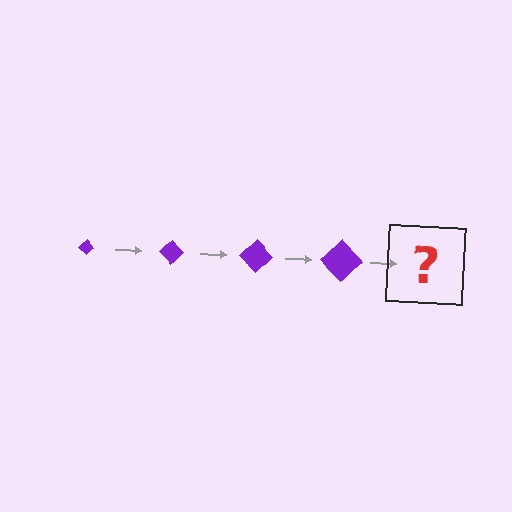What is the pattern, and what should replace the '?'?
The pattern is that the diamond gets progressively larger each step. The '?' should be a purple diamond, larger than the previous one.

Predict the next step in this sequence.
The next step is a purple diamond, larger than the previous one.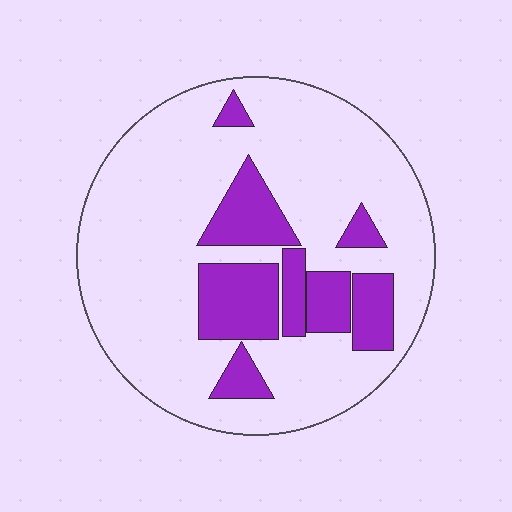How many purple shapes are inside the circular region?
8.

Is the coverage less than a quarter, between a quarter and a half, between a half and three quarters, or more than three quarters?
Less than a quarter.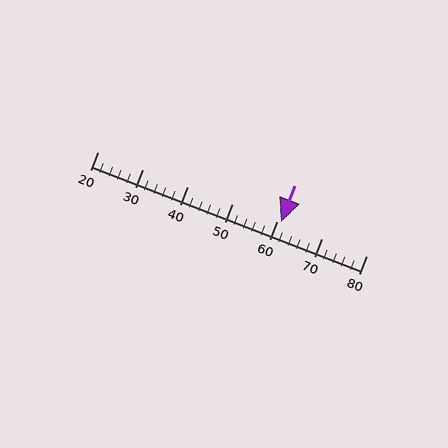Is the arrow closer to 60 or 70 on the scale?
The arrow is closer to 60.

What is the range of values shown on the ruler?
The ruler shows values from 20 to 80.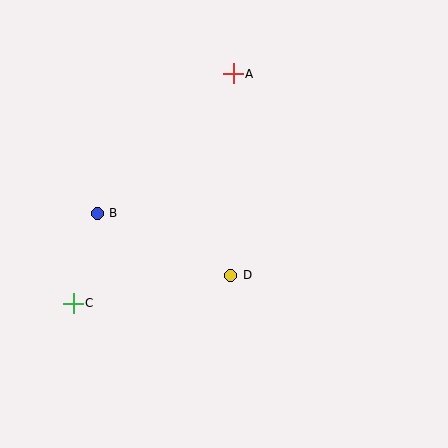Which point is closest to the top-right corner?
Point A is closest to the top-right corner.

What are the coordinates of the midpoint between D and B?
The midpoint between D and B is at (164, 244).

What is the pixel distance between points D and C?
The distance between D and C is 160 pixels.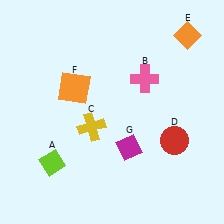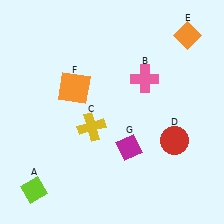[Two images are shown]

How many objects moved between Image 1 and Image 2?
1 object moved between the two images.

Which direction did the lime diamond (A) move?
The lime diamond (A) moved down.